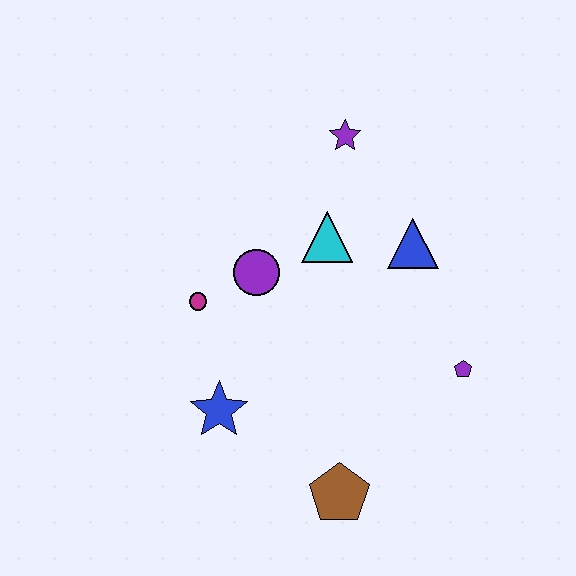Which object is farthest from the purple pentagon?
The magenta circle is farthest from the purple pentagon.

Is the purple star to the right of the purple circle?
Yes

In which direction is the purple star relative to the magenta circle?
The purple star is above the magenta circle.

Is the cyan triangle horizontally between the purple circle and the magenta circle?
No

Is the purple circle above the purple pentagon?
Yes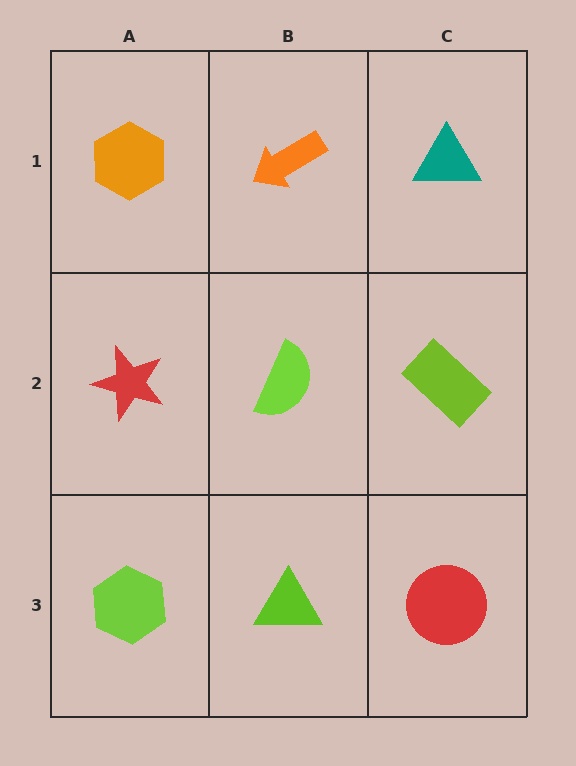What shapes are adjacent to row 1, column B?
A lime semicircle (row 2, column B), an orange hexagon (row 1, column A), a teal triangle (row 1, column C).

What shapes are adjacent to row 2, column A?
An orange hexagon (row 1, column A), a lime hexagon (row 3, column A), a lime semicircle (row 2, column B).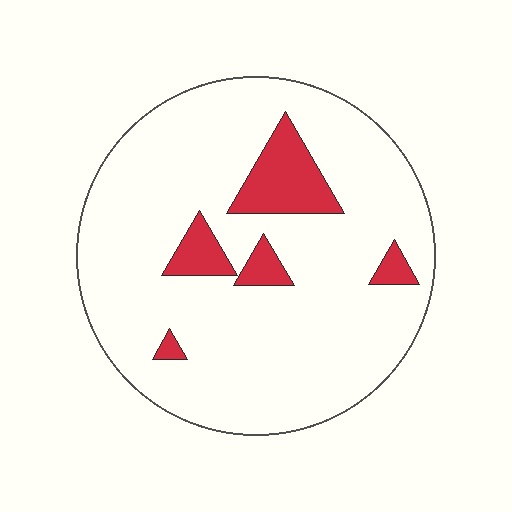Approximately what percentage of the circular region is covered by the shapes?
Approximately 10%.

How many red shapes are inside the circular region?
5.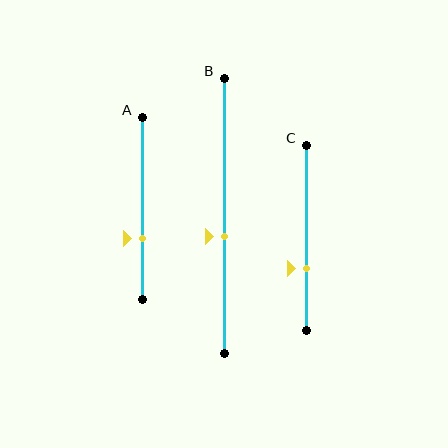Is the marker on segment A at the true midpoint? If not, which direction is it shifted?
No, the marker on segment A is shifted downward by about 17% of the segment length.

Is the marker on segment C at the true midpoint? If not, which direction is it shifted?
No, the marker on segment C is shifted downward by about 16% of the segment length.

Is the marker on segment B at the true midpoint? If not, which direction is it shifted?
No, the marker on segment B is shifted downward by about 7% of the segment length.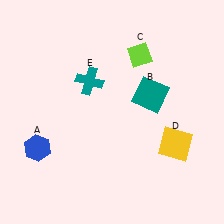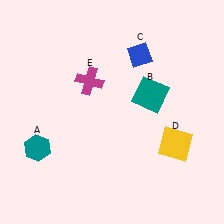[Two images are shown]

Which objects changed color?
A changed from blue to teal. C changed from lime to blue. E changed from teal to magenta.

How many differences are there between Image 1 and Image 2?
There are 3 differences between the two images.